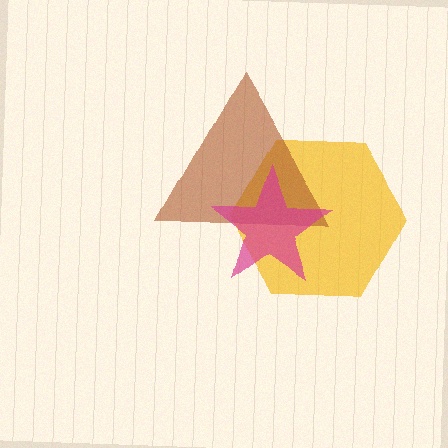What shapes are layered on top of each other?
The layered shapes are: a yellow hexagon, a brown triangle, a magenta star.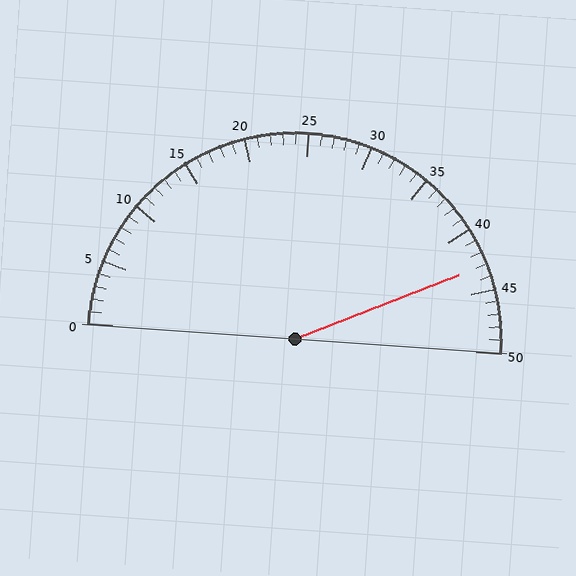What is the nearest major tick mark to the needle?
The nearest major tick mark is 45.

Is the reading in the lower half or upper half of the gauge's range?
The reading is in the upper half of the range (0 to 50).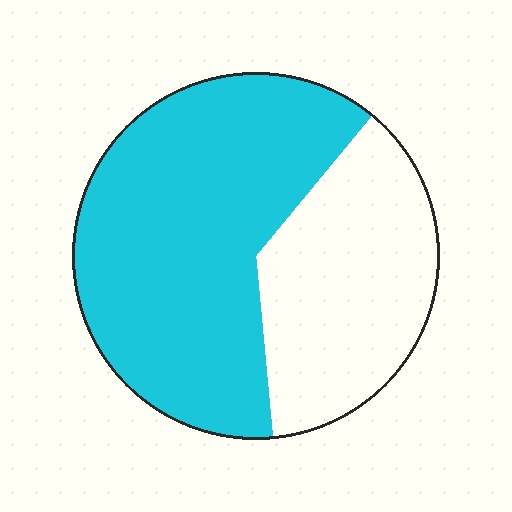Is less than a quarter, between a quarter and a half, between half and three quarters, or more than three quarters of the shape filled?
Between half and three quarters.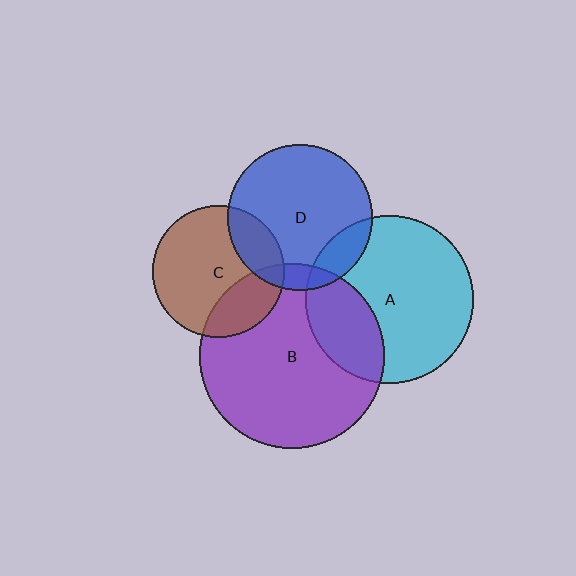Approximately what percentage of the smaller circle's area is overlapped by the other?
Approximately 10%.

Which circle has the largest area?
Circle B (purple).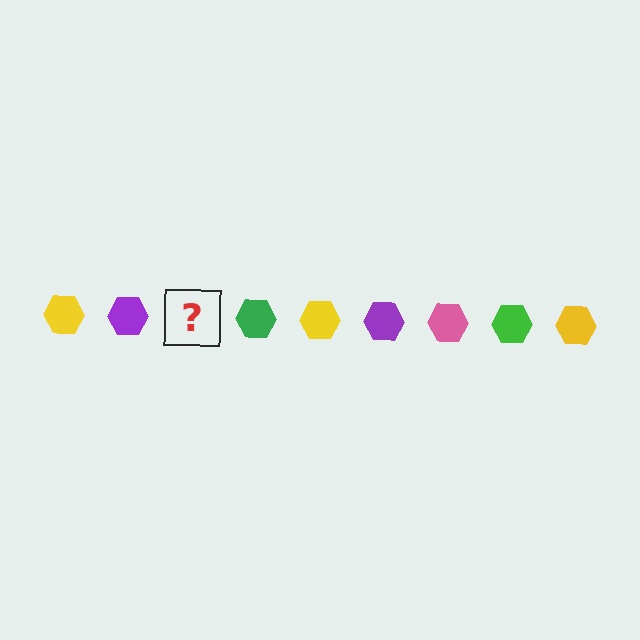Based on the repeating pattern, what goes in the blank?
The blank should be a pink hexagon.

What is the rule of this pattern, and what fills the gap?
The rule is that the pattern cycles through yellow, purple, pink, green hexagons. The gap should be filled with a pink hexagon.